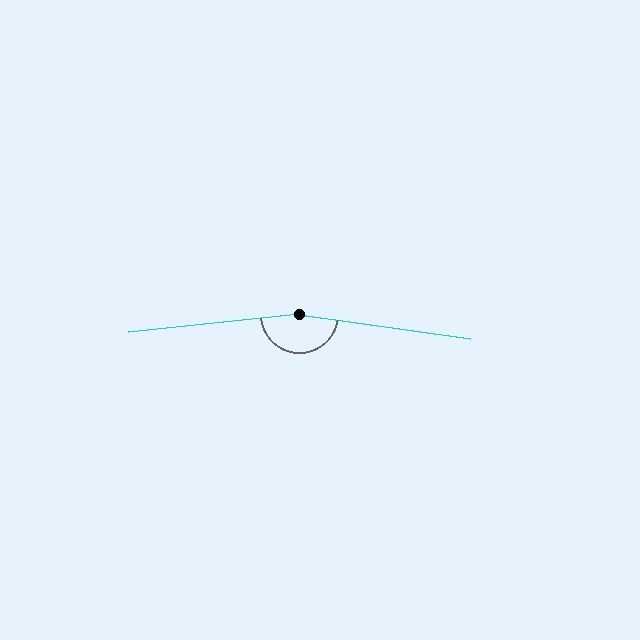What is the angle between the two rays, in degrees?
Approximately 166 degrees.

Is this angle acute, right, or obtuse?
It is obtuse.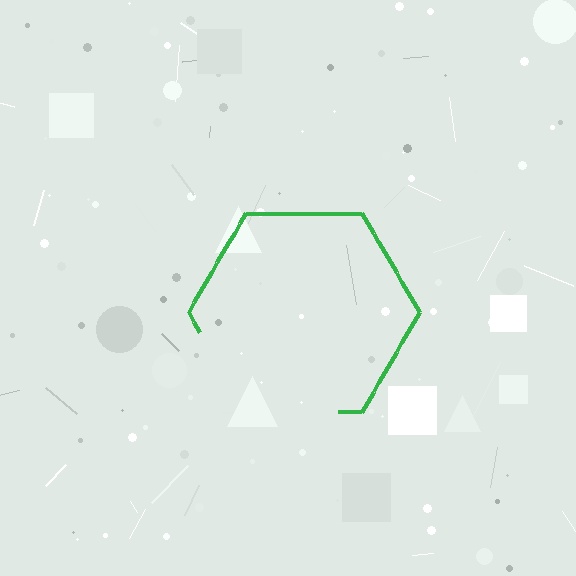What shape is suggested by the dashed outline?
The dashed outline suggests a hexagon.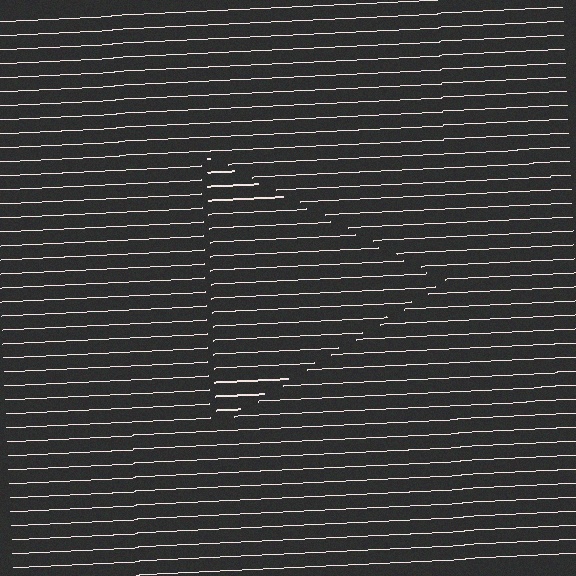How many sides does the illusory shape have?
3 sides — the line-ends trace a triangle.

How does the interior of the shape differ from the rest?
The interior of the shape contains the same grating, shifted by half a period — the contour is defined by the phase discontinuity where line-ends from the inner and outer gratings abut.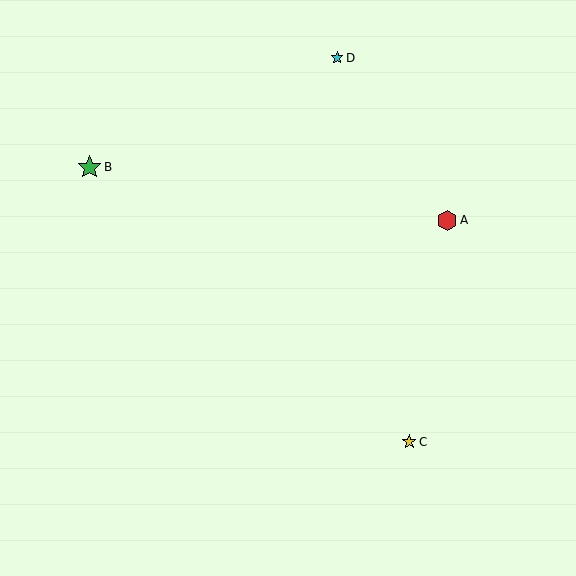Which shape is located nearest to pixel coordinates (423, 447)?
The yellow star (labeled C) at (409, 442) is nearest to that location.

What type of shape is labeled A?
Shape A is a red hexagon.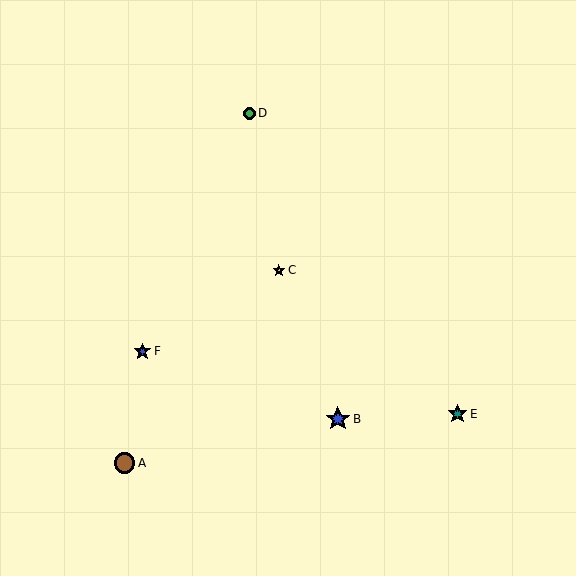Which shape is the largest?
The blue star (labeled B) is the largest.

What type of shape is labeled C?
Shape C is a yellow star.